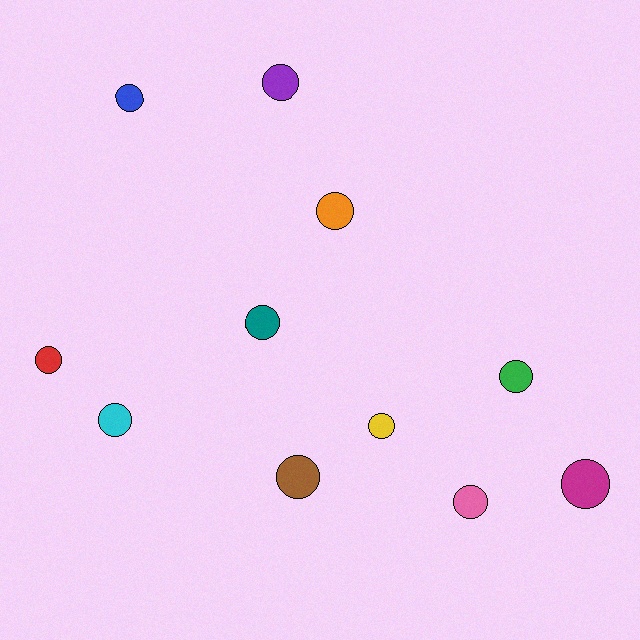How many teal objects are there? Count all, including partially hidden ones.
There is 1 teal object.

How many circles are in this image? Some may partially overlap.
There are 11 circles.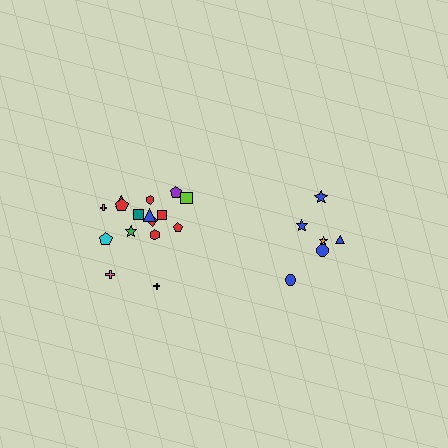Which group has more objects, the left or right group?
The left group.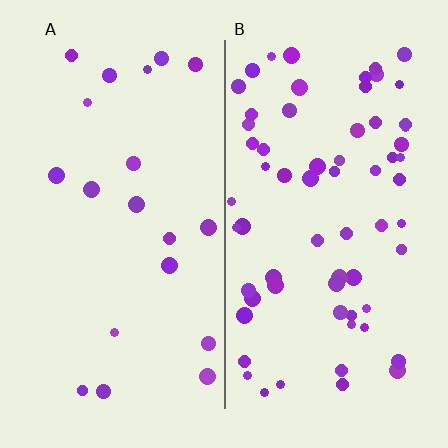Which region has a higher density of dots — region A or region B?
B (the right).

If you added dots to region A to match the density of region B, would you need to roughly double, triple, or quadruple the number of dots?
Approximately triple.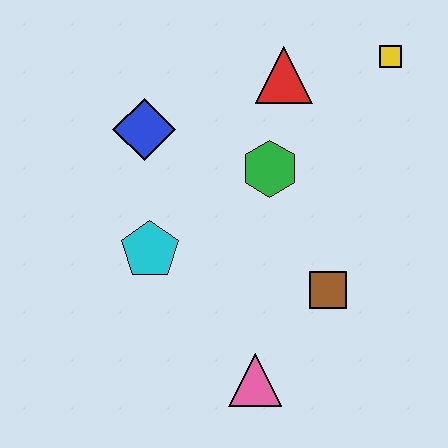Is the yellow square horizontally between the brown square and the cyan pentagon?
No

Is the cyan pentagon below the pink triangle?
No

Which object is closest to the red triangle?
The green hexagon is closest to the red triangle.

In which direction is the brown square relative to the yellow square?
The brown square is below the yellow square.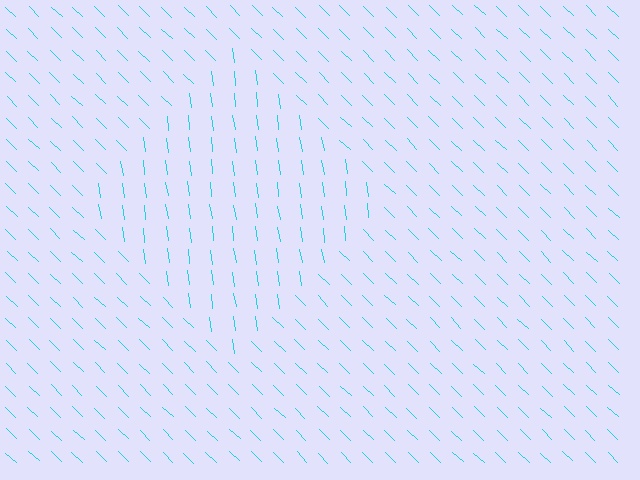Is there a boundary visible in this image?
Yes, there is a texture boundary formed by a change in line orientation.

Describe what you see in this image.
The image is filled with small cyan line segments. A diamond region in the image has lines oriented differently from the surrounding lines, creating a visible texture boundary.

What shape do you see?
I see a diamond.